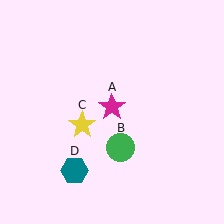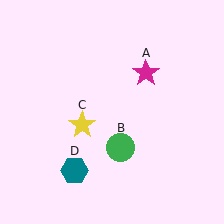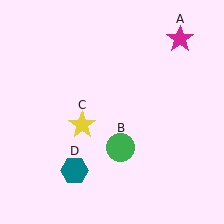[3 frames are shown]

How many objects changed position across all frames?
1 object changed position: magenta star (object A).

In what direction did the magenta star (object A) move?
The magenta star (object A) moved up and to the right.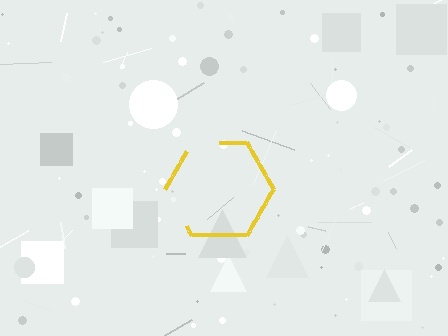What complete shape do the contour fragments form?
The contour fragments form a hexagon.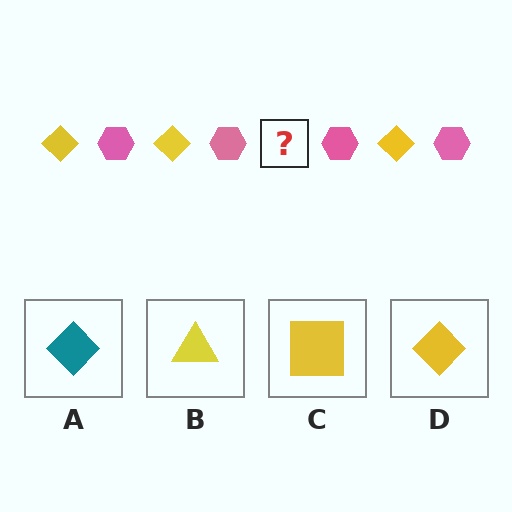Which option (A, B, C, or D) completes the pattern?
D.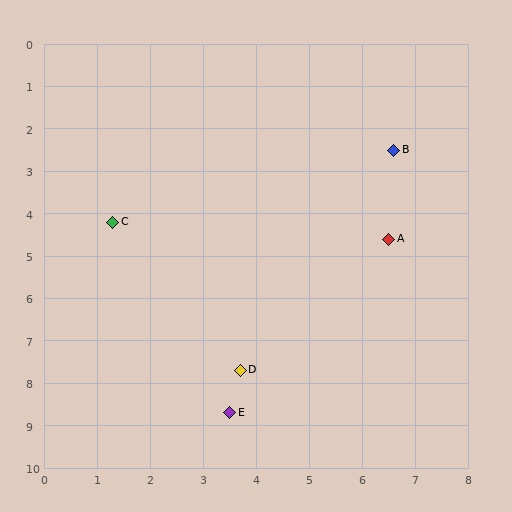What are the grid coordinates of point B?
Point B is at approximately (6.6, 2.5).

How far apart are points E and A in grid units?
Points E and A are about 5.1 grid units apart.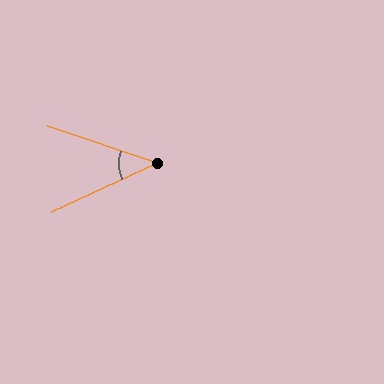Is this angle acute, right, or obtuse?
It is acute.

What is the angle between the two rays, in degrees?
Approximately 43 degrees.